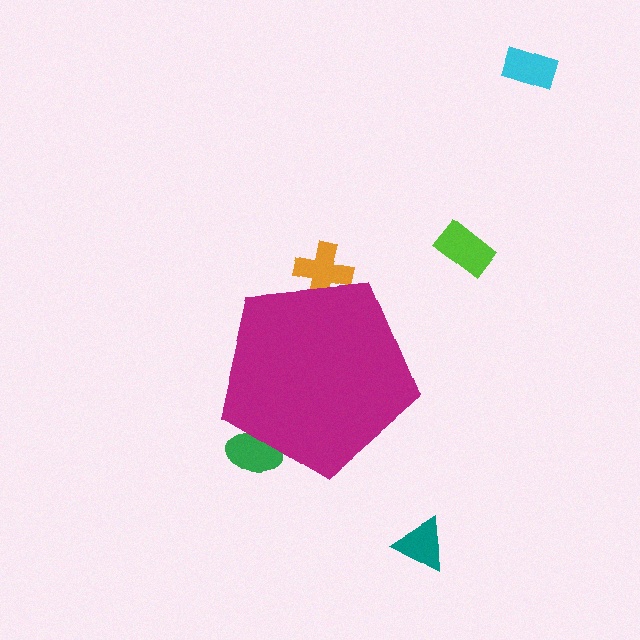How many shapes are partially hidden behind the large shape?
2 shapes are partially hidden.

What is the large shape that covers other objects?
A magenta pentagon.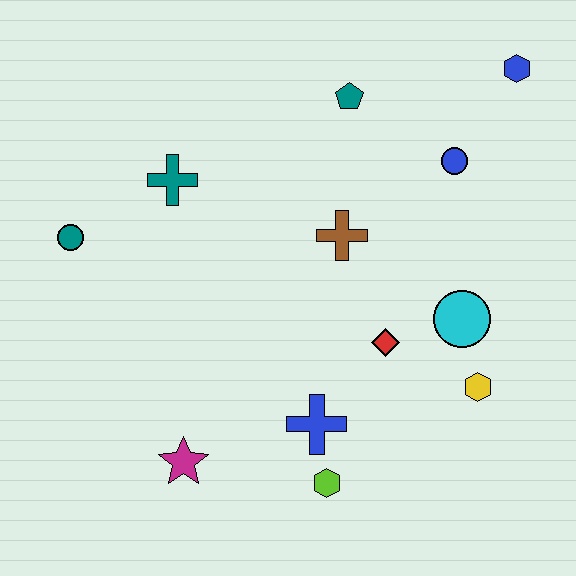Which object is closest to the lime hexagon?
The blue cross is closest to the lime hexagon.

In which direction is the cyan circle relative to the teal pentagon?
The cyan circle is below the teal pentagon.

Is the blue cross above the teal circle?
No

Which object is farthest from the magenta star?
The blue hexagon is farthest from the magenta star.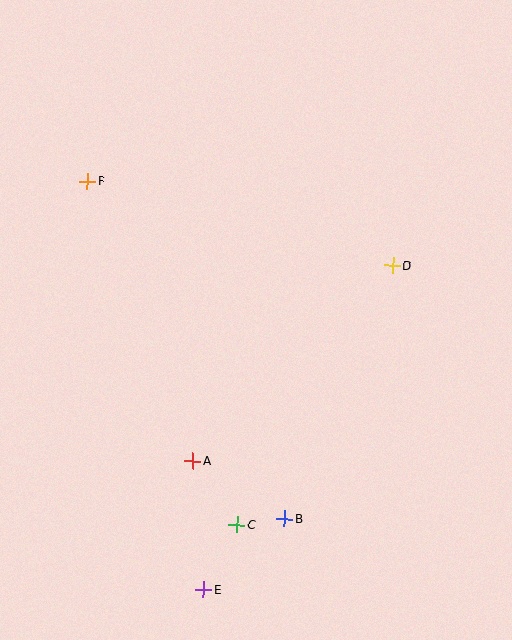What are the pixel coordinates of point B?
Point B is at (284, 518).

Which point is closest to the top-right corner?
Point D is closest to the top-right corner.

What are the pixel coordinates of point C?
Point C is at (237, 525).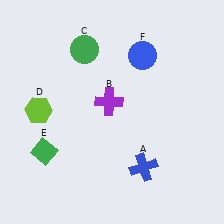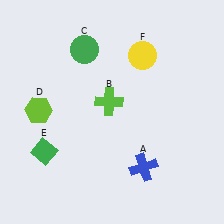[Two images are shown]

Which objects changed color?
B changed from purple to lime. F changed from blue to yellow.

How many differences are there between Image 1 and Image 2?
There are 2 differences between the two images.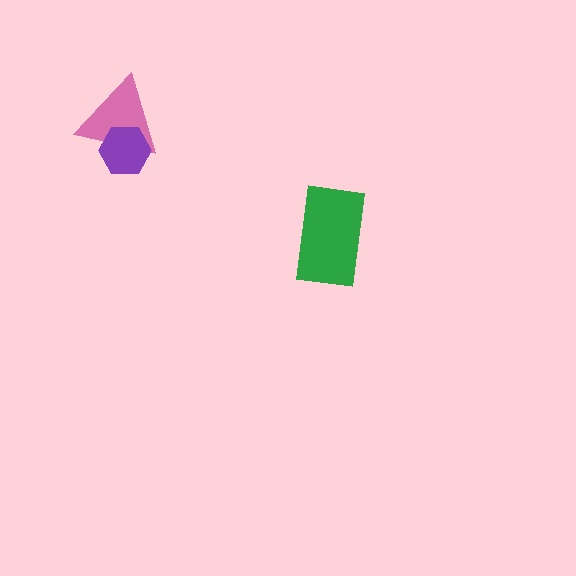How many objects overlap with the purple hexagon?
1 object overlaps with the purple hexagon.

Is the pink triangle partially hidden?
Yes, it is partially covered by another shape.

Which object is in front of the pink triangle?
The purple hexagon is in front of the pink triangle.